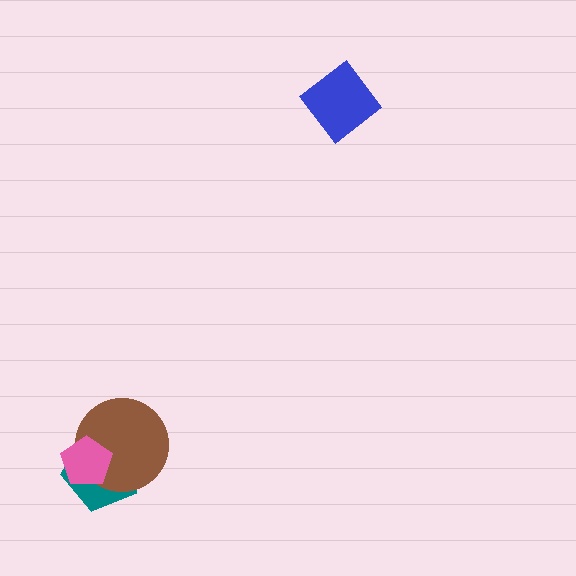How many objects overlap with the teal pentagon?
2 objects overlap with the teal pentagon.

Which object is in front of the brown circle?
The pink pentagon is in front of the brown circle.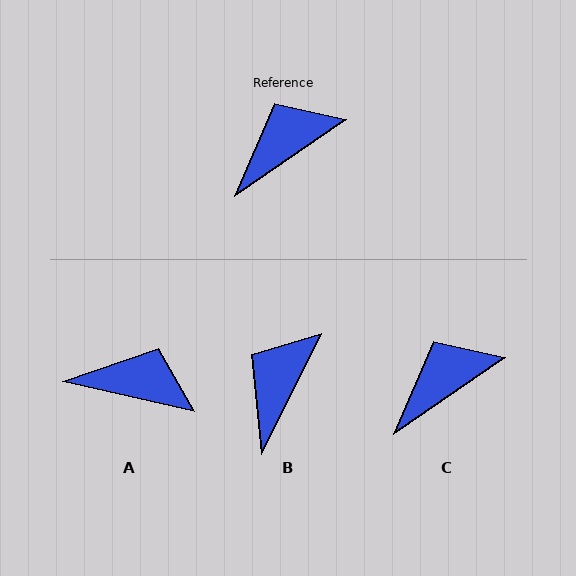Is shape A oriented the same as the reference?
No, it is off by about 48 degrees.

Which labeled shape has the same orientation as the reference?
C.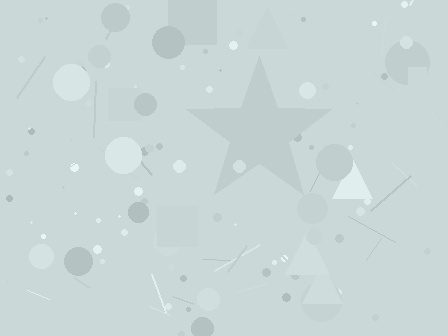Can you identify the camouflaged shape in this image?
The camouflaged shape is a star.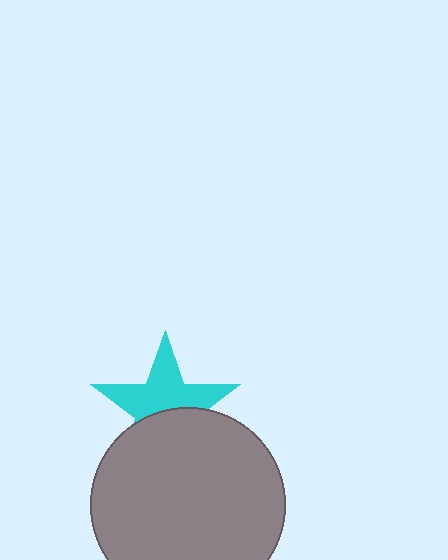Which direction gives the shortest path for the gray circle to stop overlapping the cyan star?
Moving down gives the shortest separation.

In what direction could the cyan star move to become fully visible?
The cyan star could move up. That would shift it out from behind the gray circle entirely.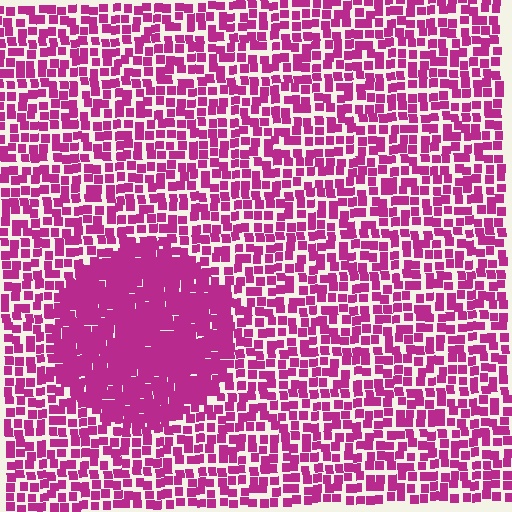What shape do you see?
I see a circle.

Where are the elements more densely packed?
The elements are more densely packed inside the circle boundary.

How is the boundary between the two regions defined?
The boundary is defined by a change in element density (approximately 2.0x ratio). All elements are the same color, size, and shape.